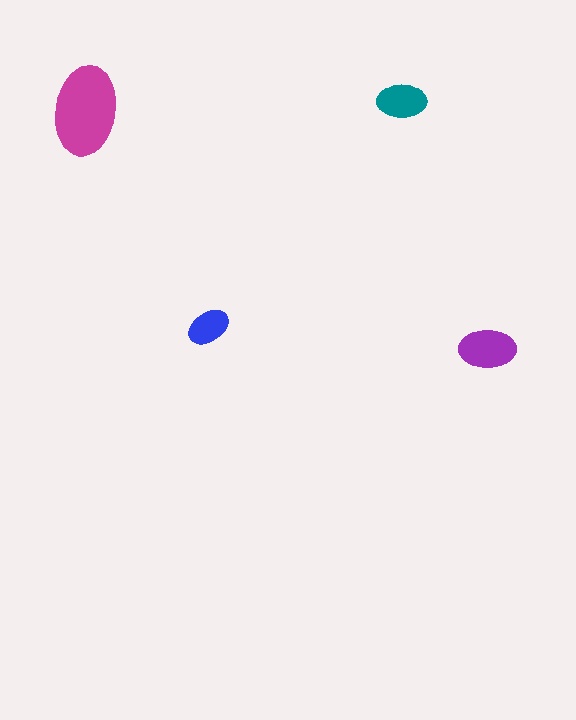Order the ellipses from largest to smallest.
the magenta one, the purple one, the teal one, the blue one.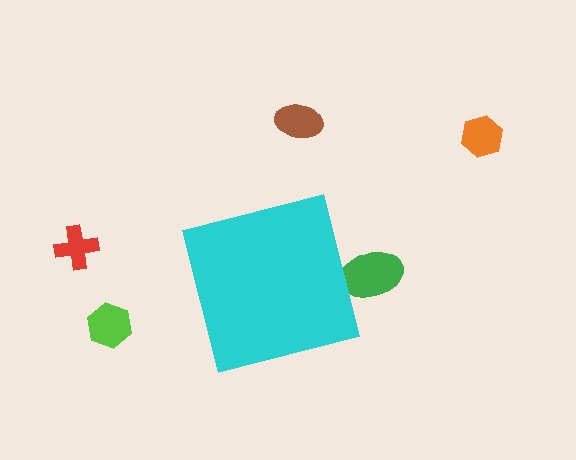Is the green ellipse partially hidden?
Yes, the green ellipse is partially hidden behind the cyan square.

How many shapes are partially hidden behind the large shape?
1 shape is partially hidden.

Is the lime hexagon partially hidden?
No, the lime hexagon is fully visible.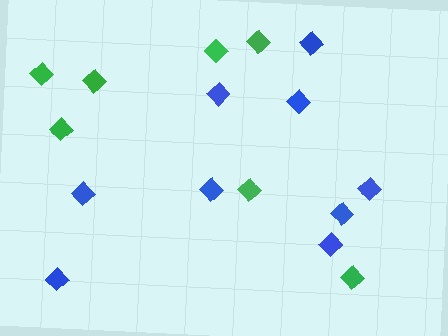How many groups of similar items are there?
There are 2 groups: one group of green diamonds (7) and one group of blue diamonds (9).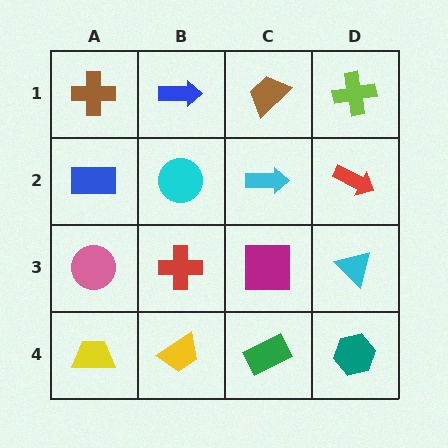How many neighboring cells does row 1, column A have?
2.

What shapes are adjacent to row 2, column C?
A brown trapezoid (row 1, column C), a magenta square (row 3, column C), a cyan circle (row 2, column B), a red arrow (row 2, column D).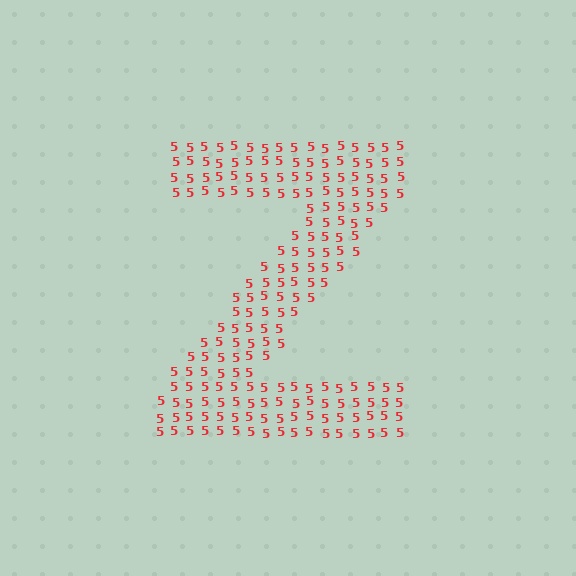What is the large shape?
The large shape is the letter Z.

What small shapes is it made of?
It is made of small digit 5's.